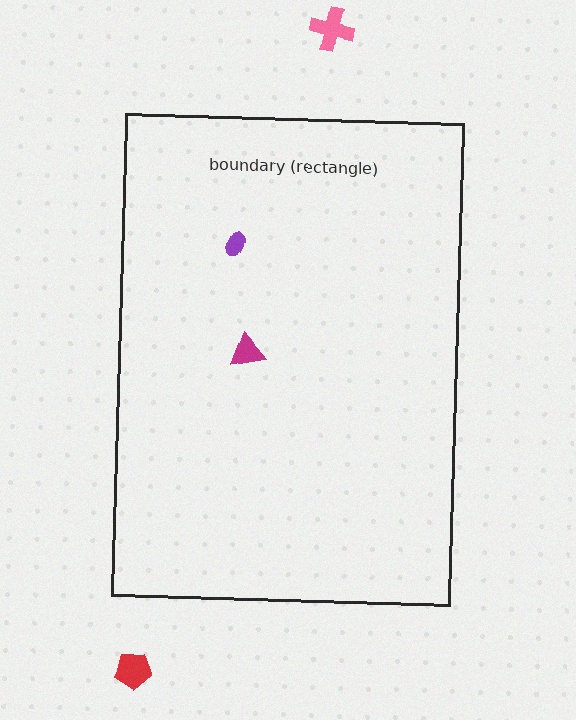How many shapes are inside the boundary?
2 inside, 2 outside.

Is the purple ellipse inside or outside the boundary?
Inside.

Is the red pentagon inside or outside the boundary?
Outside.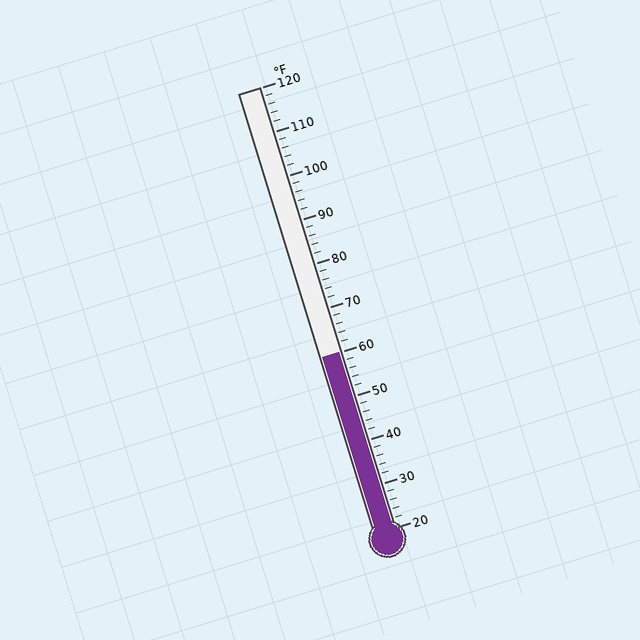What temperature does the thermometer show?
The thermometer shows approximately 60°F.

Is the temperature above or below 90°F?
The temperature is below 90°F.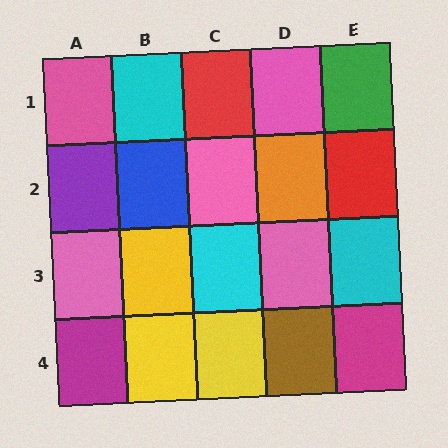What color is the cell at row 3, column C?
Cyan.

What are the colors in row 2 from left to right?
Purple, blue, pink, orange, red.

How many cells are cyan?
3 cells are cyan.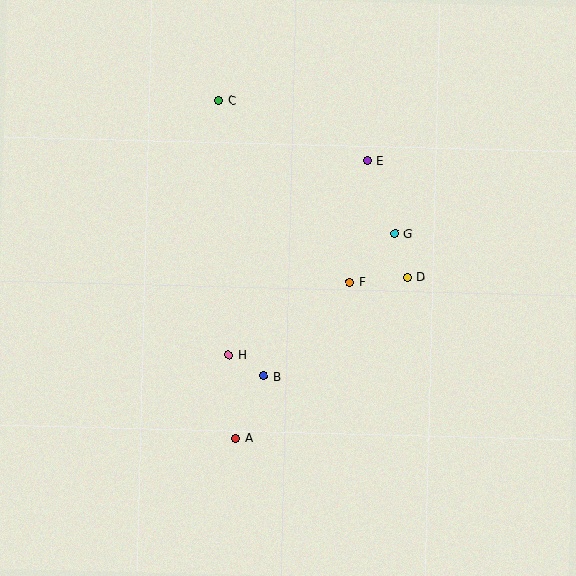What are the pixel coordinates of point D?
Point D is at (408, 277).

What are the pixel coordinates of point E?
Point E is at (368, 161).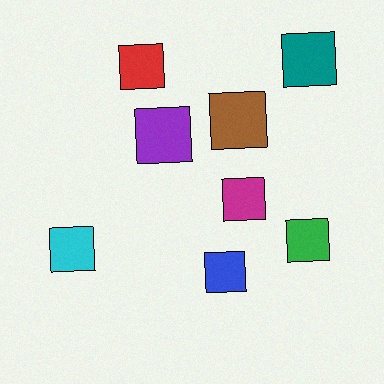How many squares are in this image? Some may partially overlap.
There are 8 squares.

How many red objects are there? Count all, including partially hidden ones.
There is 1 red object.